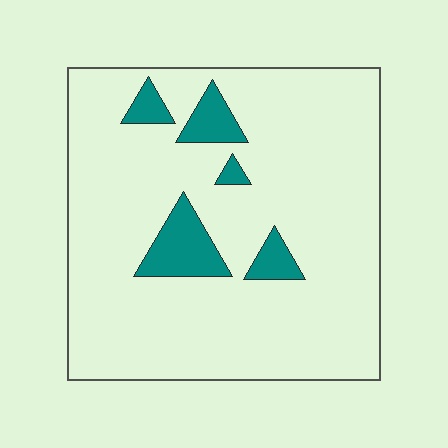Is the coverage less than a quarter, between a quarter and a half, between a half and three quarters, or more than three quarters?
Less than a quarter.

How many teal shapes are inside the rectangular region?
5.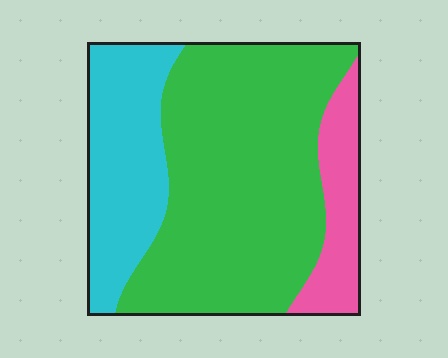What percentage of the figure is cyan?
Cyan takes up about one quarter (1/4) of the figure.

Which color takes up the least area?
Pink, at roughly 15%.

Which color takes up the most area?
Green, at roughly 60%.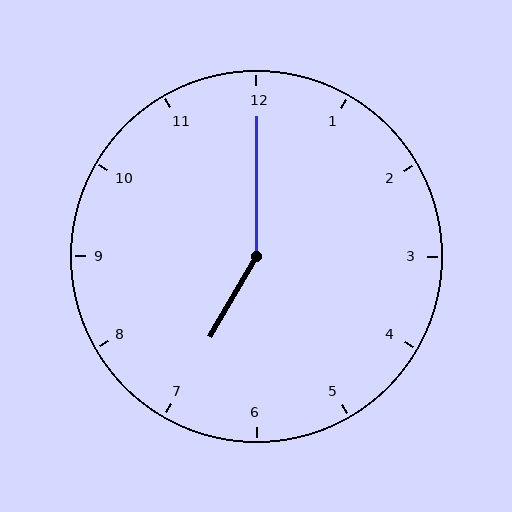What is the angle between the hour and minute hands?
Approximately 150 degrees.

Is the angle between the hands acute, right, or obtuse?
It is obtuse.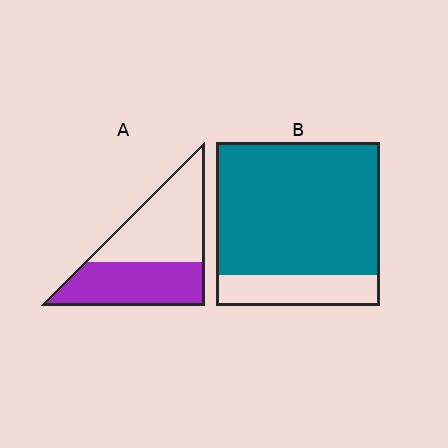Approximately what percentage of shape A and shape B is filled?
A is approximately 45% and B is approximately 80%.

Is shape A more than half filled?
Roughly half.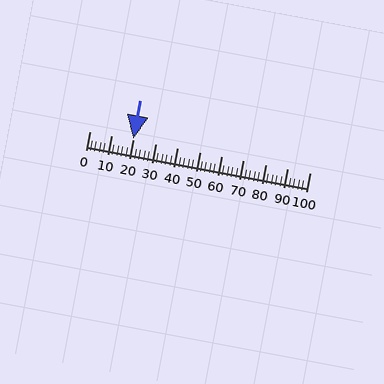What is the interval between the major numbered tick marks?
The major tick marks are spaced 10 units apart.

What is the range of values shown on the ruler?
The ruler shows values from 0 to 100.